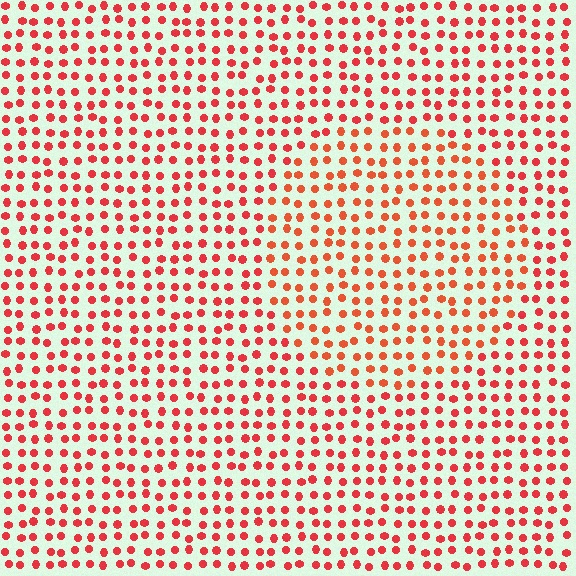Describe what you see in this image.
The image is filled with small red elements in a uniform arrangement. A circle-shaped region is visible where the elements are tinted to a slightly different hue, forming a subtle color boundary.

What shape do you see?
I see a circle.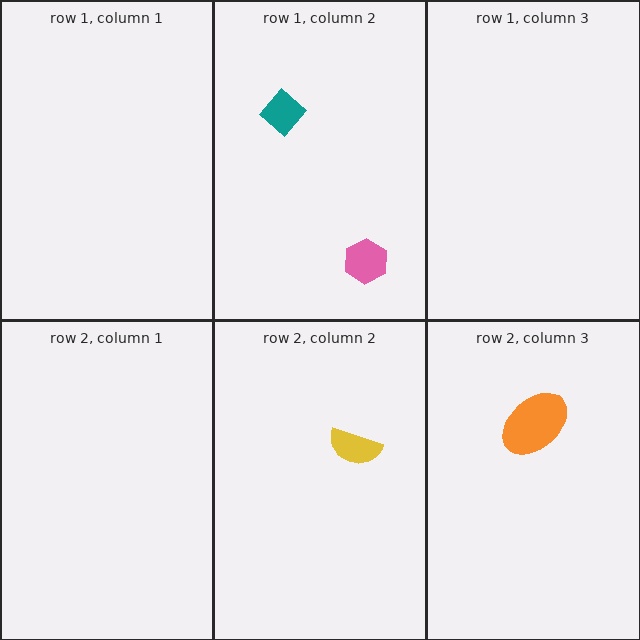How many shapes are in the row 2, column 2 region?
1.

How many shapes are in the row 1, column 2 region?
2.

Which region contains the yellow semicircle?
The row 2, column 2 region.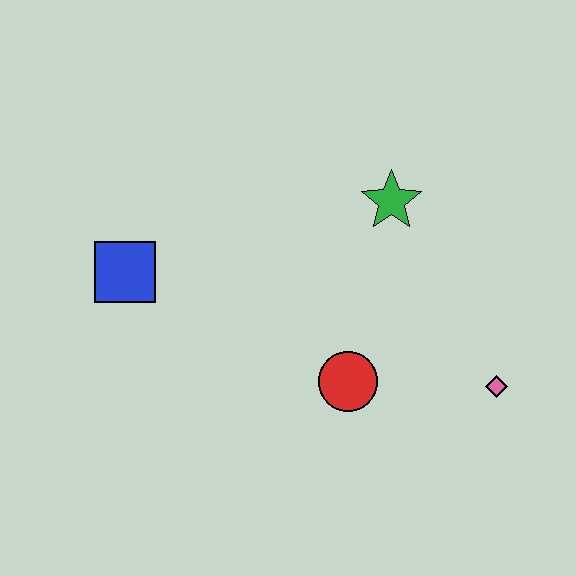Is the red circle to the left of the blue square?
No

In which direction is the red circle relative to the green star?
The red circle is below the green star.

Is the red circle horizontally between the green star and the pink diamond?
No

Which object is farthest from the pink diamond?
The blue square is farthest from the pink diamond.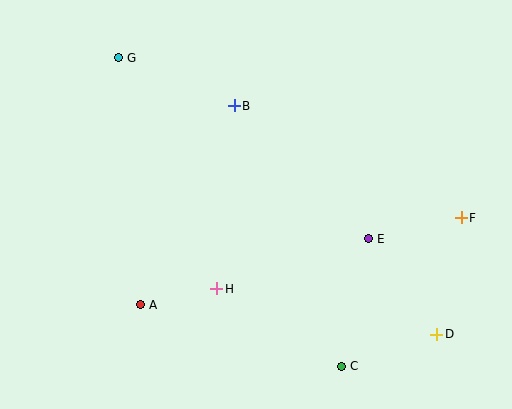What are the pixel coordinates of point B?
Point B is at (234, 106).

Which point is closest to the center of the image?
Point H at (217, 289) is closest to the center.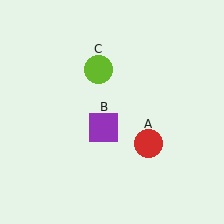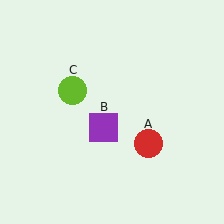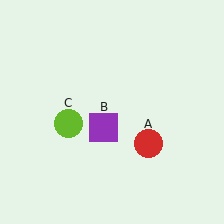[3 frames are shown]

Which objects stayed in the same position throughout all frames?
Red circle (object A) and purple square (object B) remained stationary.